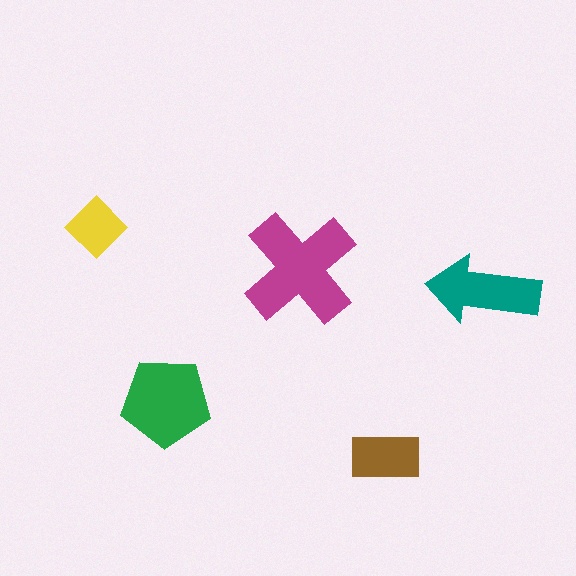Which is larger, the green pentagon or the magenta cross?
The magenta cross.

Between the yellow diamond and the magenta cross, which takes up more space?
The magenta cross.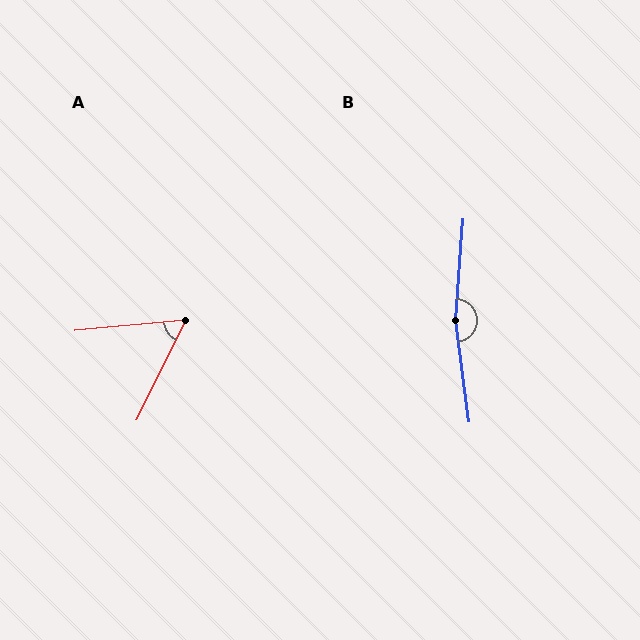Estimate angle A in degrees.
Approximately 58 degrees.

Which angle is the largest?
B, at approximately 168 degrees.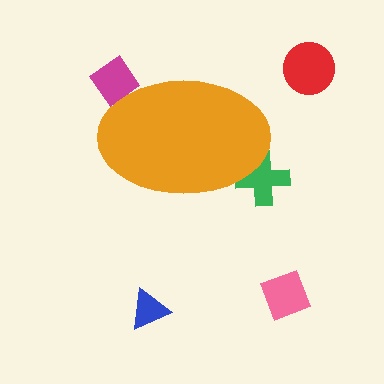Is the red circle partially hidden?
No, the red circle is fully visible.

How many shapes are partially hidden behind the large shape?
2 shapes are partially hidden.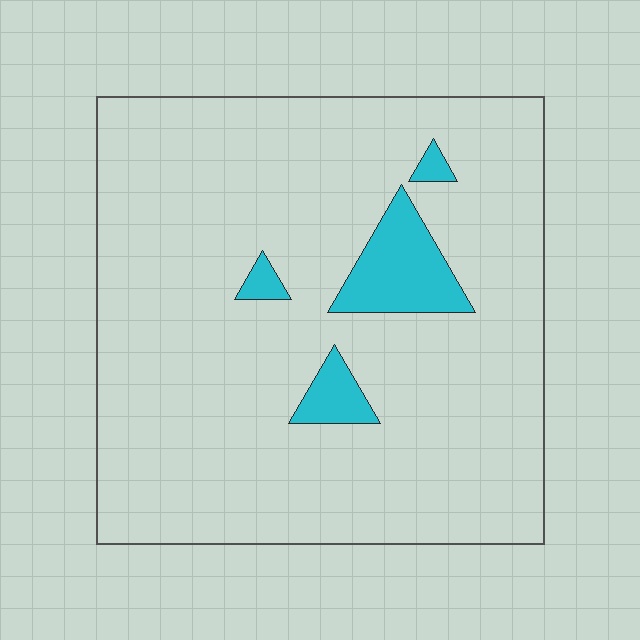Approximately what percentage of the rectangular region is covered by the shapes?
Approximately 10%.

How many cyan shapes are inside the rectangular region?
4.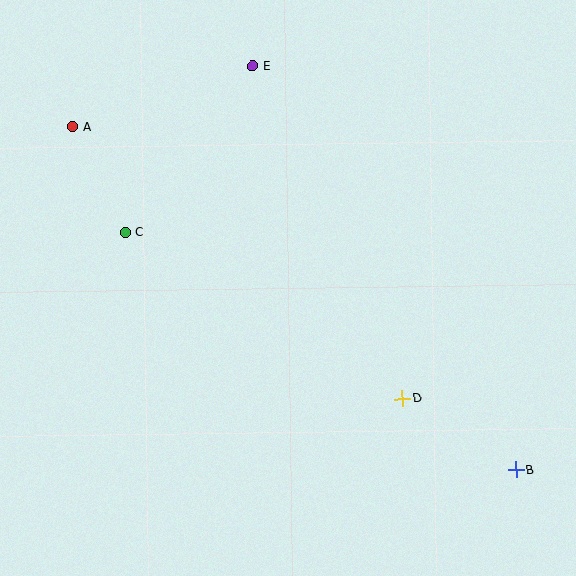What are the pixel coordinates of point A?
Point A is at (73, 127).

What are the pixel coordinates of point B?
Point B is at (516, 470).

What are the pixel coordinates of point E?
Point E is at (253, 66).